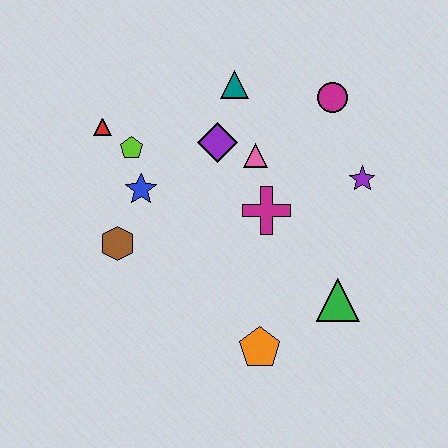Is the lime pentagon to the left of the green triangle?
Yes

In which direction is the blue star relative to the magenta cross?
The blue star is to the left of the magenta cross.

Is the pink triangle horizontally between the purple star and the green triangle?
No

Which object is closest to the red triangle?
The lime pentagon is closest to the red triangle.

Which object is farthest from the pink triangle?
The orange pentagon is farthest from the pink triangle.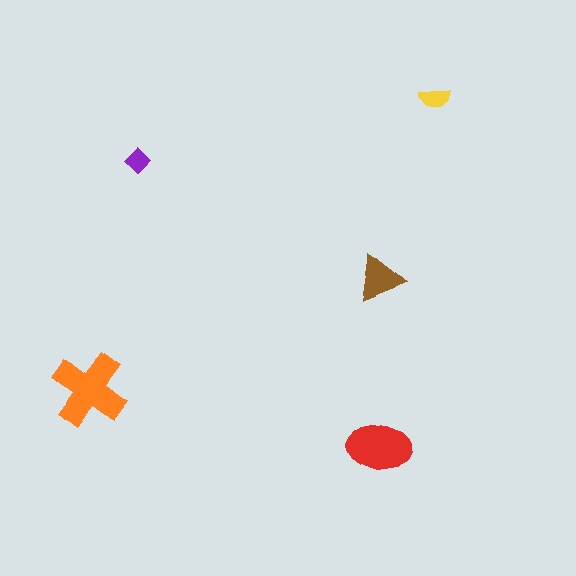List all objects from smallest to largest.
The purple diamond, the yellow semicircle, the brown triangle, the red ellipse, the orange cross.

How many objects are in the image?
There are 5 objects in the image.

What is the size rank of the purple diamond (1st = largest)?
5th.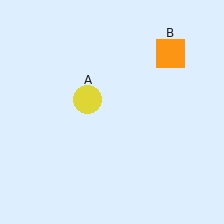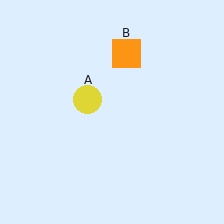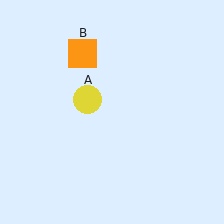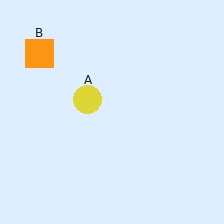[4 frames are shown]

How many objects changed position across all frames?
1 object changed position: orange square (object B).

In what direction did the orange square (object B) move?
The orange square (object B) moved left.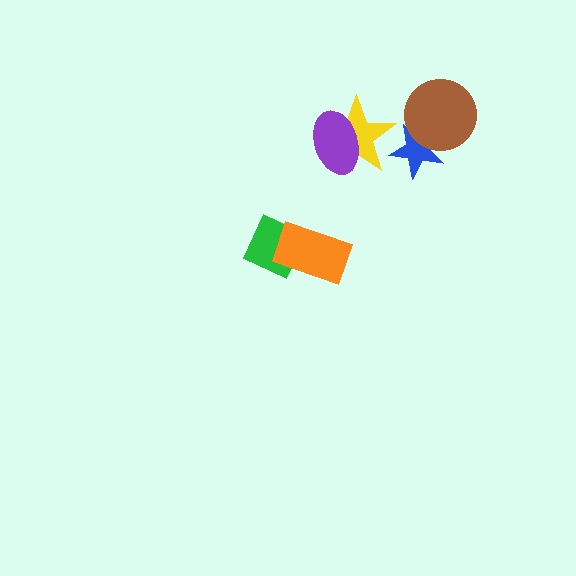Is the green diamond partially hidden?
Yes, it is partially covered by another shape.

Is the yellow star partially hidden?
Yes, it is partially covered by another shape.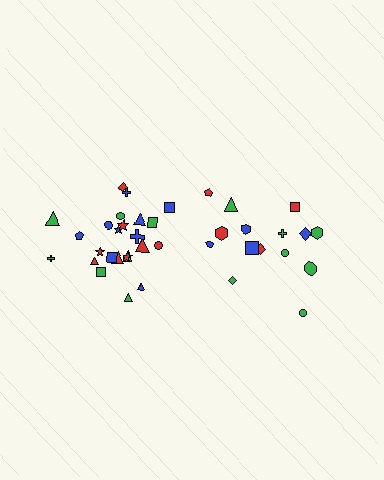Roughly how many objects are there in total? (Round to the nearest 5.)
Roughly 40 objects in total.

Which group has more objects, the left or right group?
The left group.